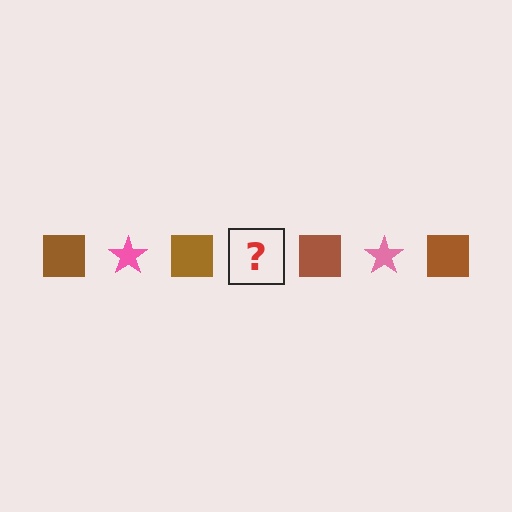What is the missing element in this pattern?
The missing element is a pink star.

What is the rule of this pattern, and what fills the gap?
The rule is that the pattern alternates between brown square and pink star. The gap should be filled with a pink star.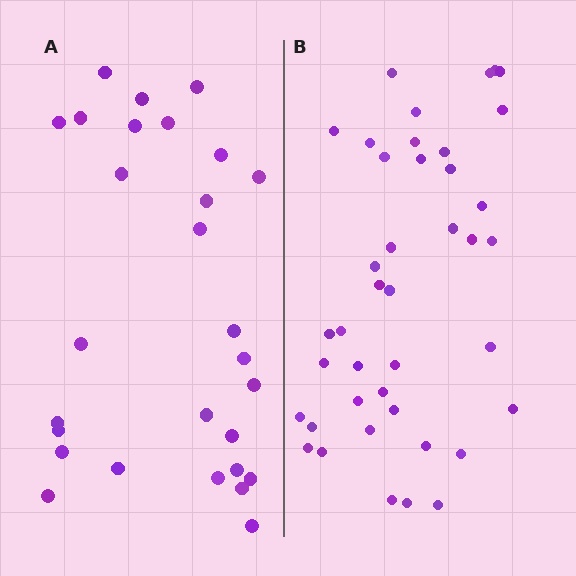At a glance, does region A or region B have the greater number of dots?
Region B (the right region) has more dots.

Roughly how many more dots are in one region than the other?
Region B has approximately 15 more dots than region A.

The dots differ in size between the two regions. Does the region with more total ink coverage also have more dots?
No. Region A has more total ink coverage because its dots are larger, but region B actually contains more individual dots. Total area can be misleading — the number of items is what matters here.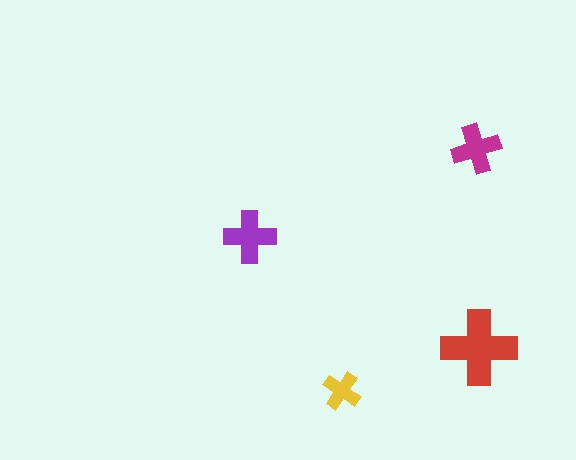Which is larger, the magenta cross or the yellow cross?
The magenta one.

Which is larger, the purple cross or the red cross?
The red one.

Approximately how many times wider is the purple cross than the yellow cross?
About 1.5 times wider.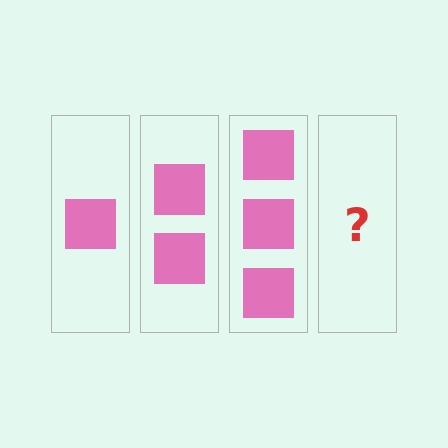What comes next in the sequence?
The next element should be 4 squares.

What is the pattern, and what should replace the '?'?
The pattern is that each step adds one more square. The '?' should be 4 squares.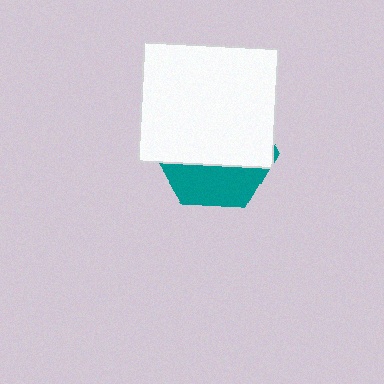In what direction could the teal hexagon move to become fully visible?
The teal hexagon could move down. That would shift it out from behind the white rectangle entirely.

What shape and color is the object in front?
The object in front is a white rectangle.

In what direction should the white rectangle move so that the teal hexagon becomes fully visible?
The white rectangle should move up. That is the shortest direction to clear the overlap and leave the teal hexagon fully visible.